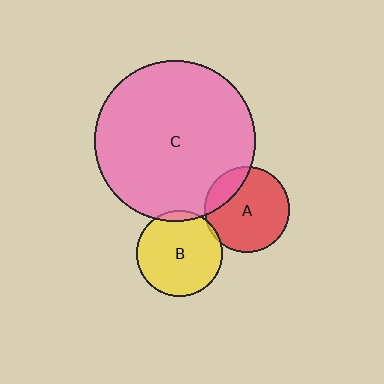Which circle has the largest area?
Circle C (pink).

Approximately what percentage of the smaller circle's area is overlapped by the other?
Approximately 5%.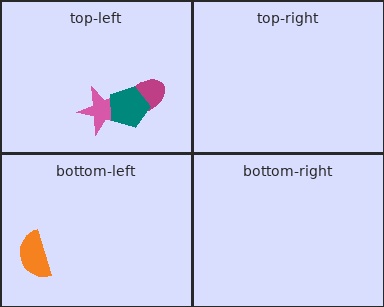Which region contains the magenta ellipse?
The top-left region.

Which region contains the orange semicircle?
The bottom-left region.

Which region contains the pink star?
The top-left region.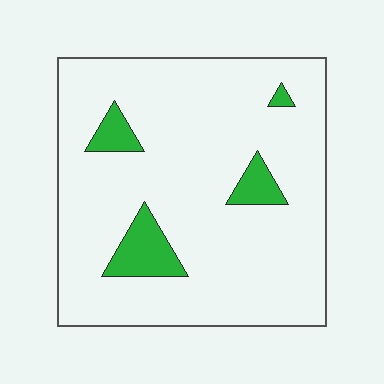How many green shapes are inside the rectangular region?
4.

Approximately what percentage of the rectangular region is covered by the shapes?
Approximately 10%.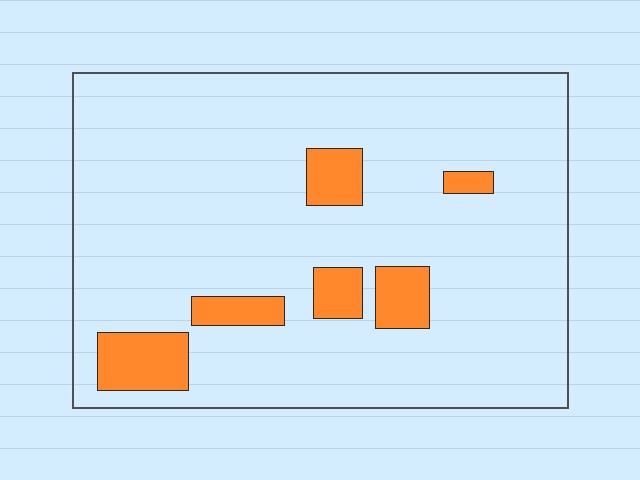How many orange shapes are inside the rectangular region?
6.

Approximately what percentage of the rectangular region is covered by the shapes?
Approximately 10%.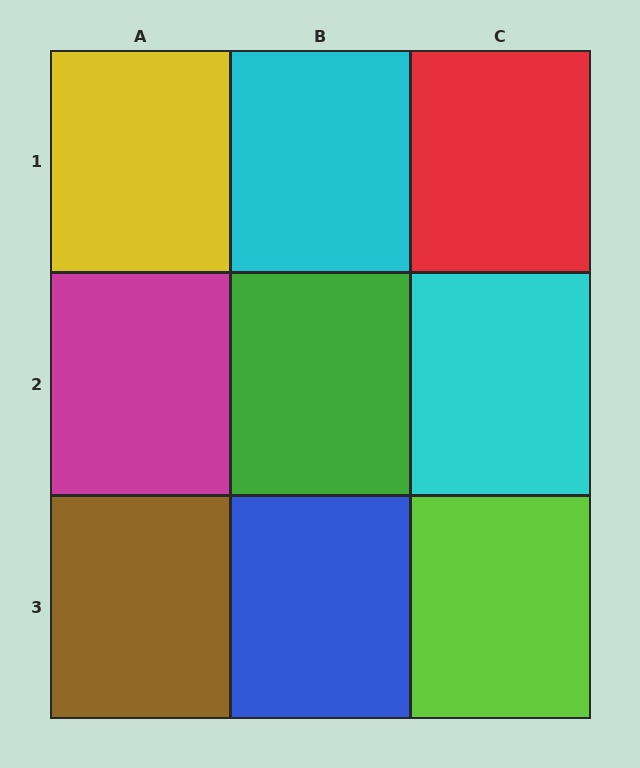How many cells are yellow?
1 cell is yellow.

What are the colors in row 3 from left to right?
Brown, blue, lime.